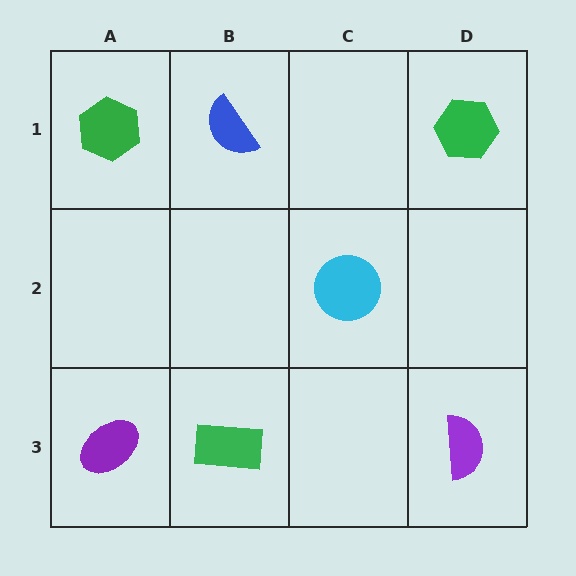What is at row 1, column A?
A green hexagon.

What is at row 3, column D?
A purple semicircle.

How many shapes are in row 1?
3 shapes.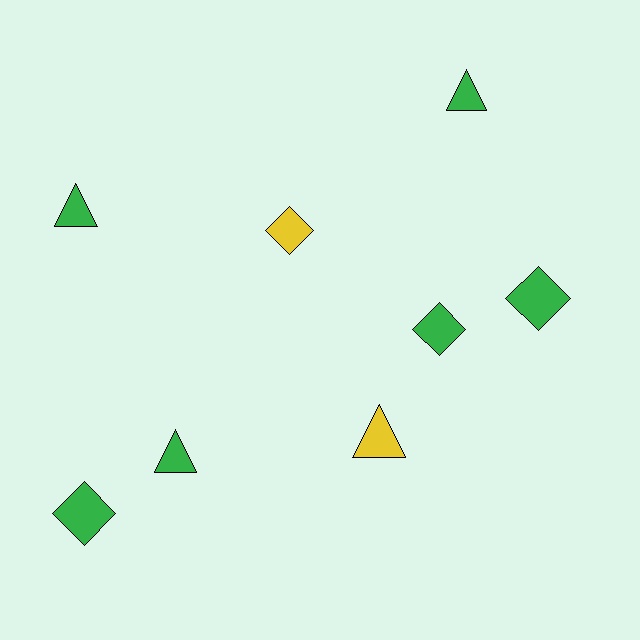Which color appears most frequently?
Green, with 6 objects.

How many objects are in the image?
There are 8 objects.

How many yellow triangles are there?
There is 1 yellow triangle.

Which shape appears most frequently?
Diamond, with 4 objects.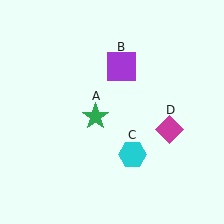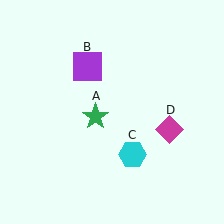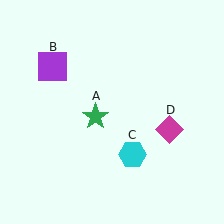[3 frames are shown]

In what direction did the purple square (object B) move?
The purple square (object B) moved left.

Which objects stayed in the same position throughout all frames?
Green star (object A) and cyan hexagon (object C) and magenta diamond (object D) remained stationary.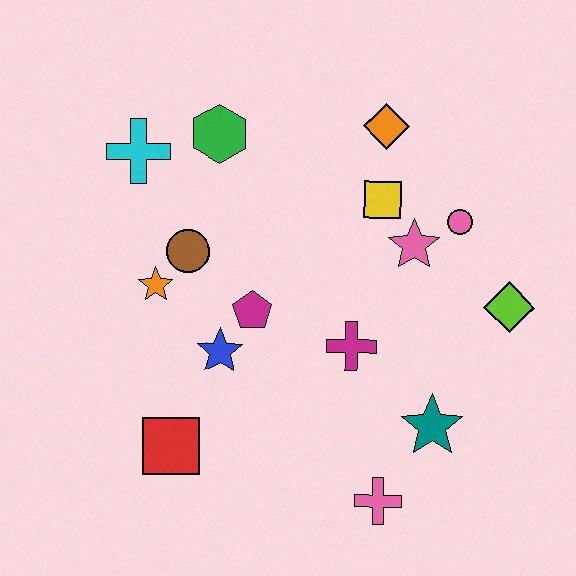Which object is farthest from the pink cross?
The cyan cross is farthest from the pink cross.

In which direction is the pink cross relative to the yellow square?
The pink cross is below the yellow square.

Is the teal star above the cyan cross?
No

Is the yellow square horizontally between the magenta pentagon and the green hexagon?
No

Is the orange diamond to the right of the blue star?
Yes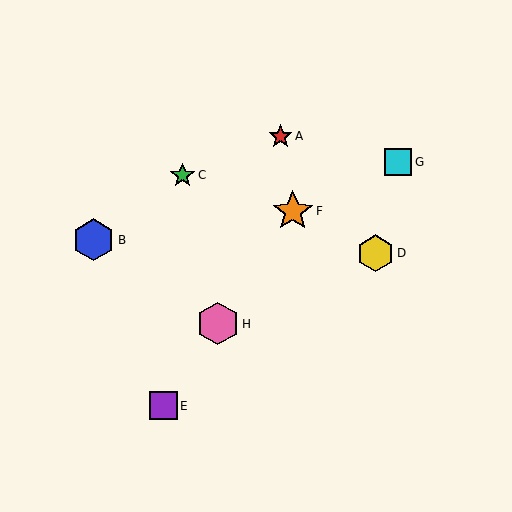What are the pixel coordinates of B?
Object B is at (93, 240).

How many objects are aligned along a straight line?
3 objects (E, F, H) are aligned along a straight line.